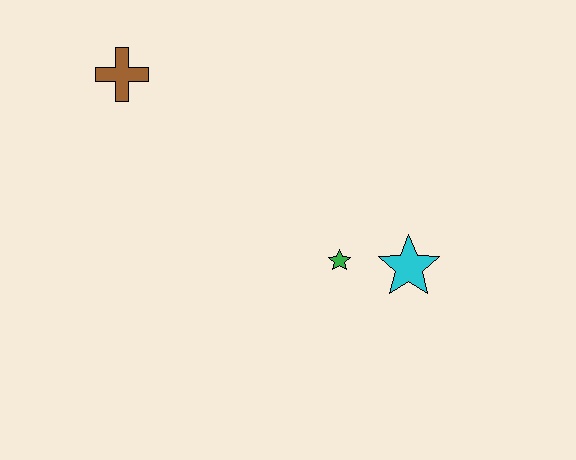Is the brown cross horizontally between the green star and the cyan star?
No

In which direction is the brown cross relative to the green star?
The brown cross is to the left of the green star.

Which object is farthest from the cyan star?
The brown cross is farthest from the cyan star.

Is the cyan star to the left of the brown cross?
No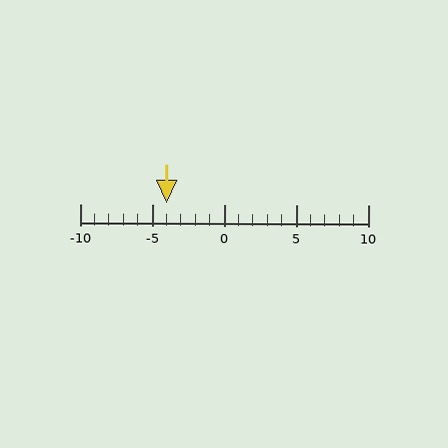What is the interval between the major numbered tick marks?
The major tick marks are spaced 5 units apart.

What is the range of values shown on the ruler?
The ruler shows values from -10 to 10.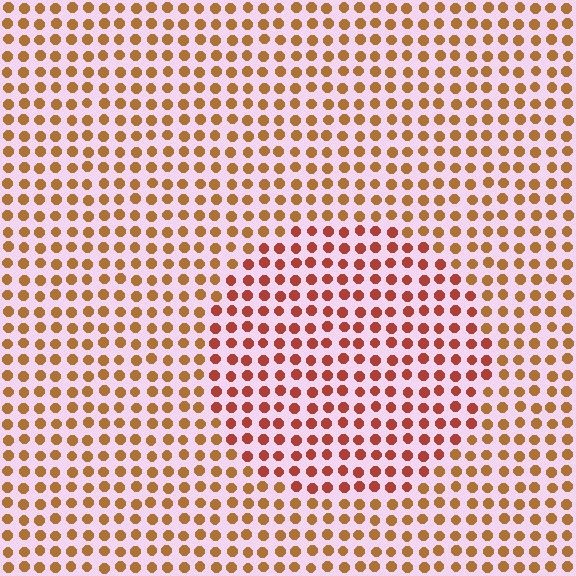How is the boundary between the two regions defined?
The boundary is defined purely by a slight shift in hue (about 26 degrees). Spacing, size, and orientation are identical on both sides.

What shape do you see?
I see a circle.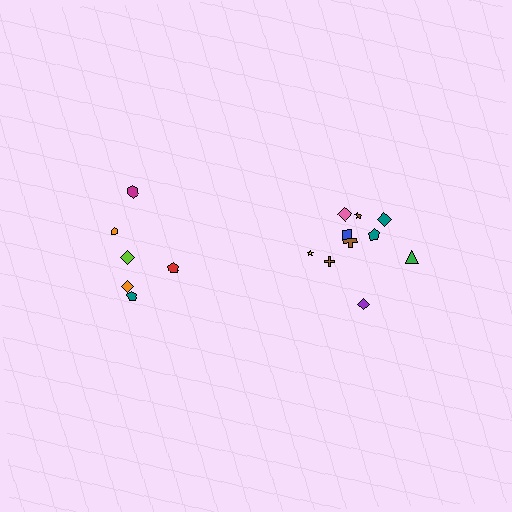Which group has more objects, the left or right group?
The right group.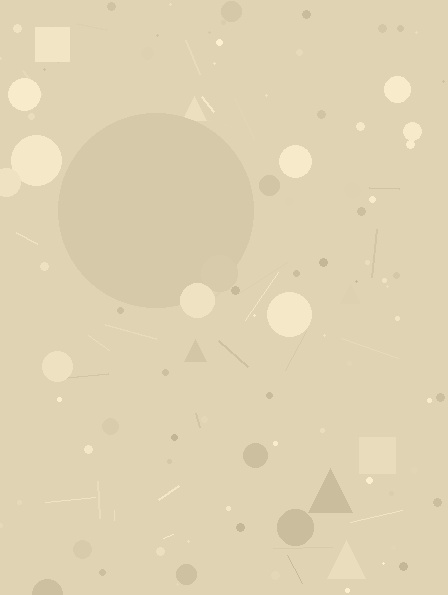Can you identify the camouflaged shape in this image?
The camouflaged shape is a circle.